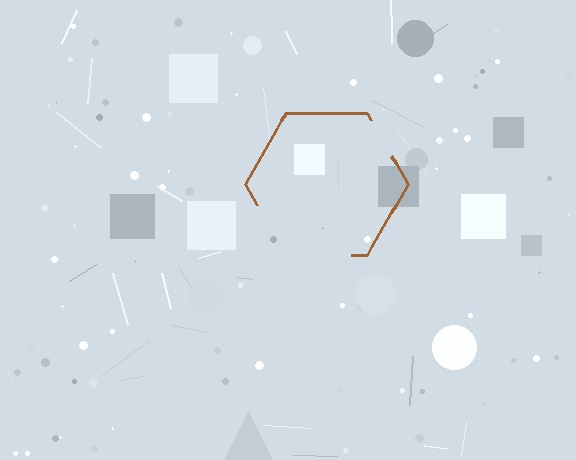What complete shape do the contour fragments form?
The contour fragments form a hexagon.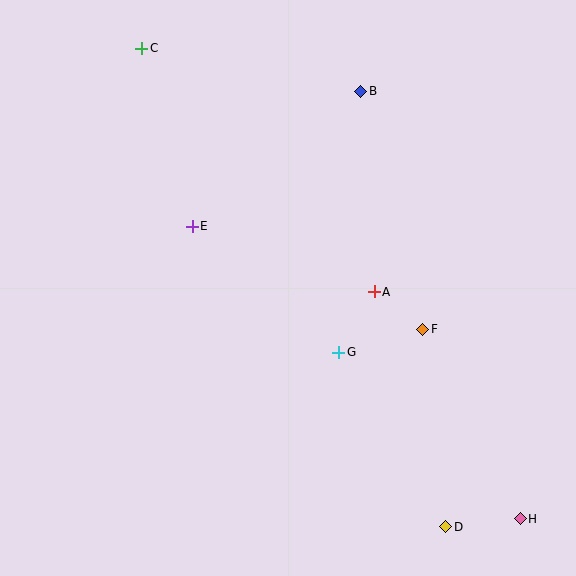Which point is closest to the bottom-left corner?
Point E is closest to the bottom-left corner.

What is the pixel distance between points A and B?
The distance between A and B is 201 pixels.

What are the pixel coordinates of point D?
Point D is at (446, 527).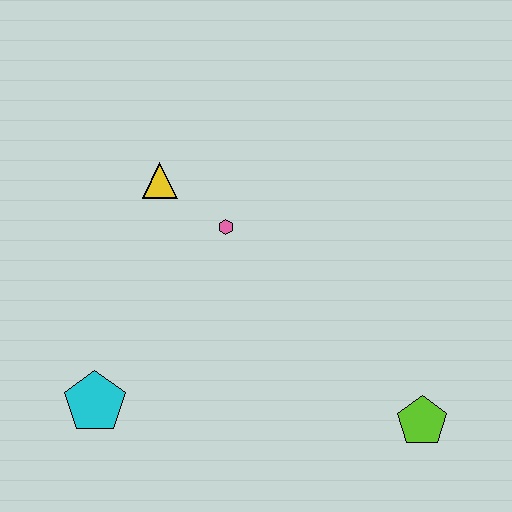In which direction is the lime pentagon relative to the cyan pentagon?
The lime pentagon is to the right of the cyan pentagon.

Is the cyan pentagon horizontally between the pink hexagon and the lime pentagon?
No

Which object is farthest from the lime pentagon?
The yellow triangle is farthest from the lime pentagon.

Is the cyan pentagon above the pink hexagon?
No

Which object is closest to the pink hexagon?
The yellow triangle is closest to the pink hexagon.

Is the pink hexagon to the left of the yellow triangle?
No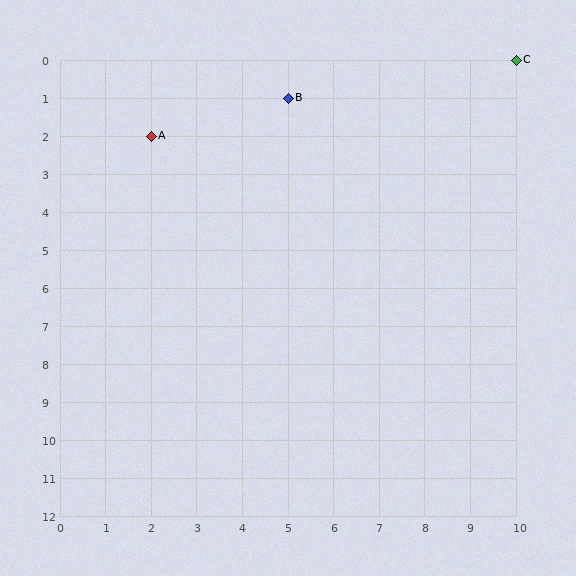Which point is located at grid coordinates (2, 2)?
Point A is at (2, 2).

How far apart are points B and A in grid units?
Points B and A are 3 columns and 1 row apart (about 3.2 grid units diagonally).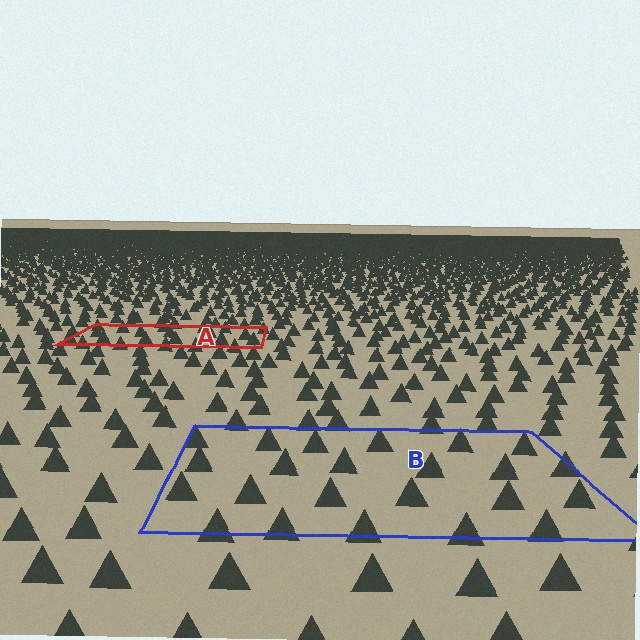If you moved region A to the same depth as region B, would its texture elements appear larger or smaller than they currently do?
They would appear larger. At a closer depth, the same texture elements are projected at a bigger on-screen size.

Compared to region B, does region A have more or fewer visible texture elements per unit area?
Region A has more texture elements per unit area — they are packed more densely because it is farther away.